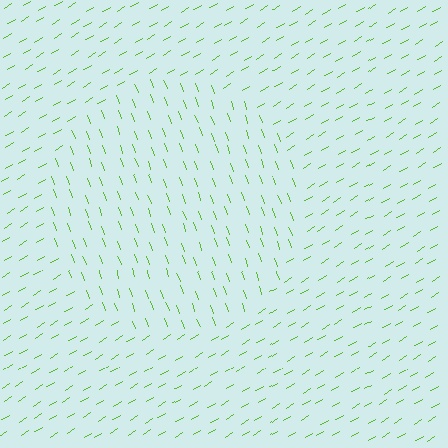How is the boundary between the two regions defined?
The boundary is defined purely by a change in line orientation (approximately 79 degrees difference). All lines are the same color and thickness.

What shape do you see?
I see a circle.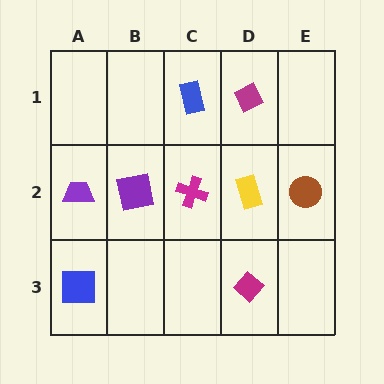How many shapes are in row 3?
2 shapes.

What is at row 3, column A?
A blue square.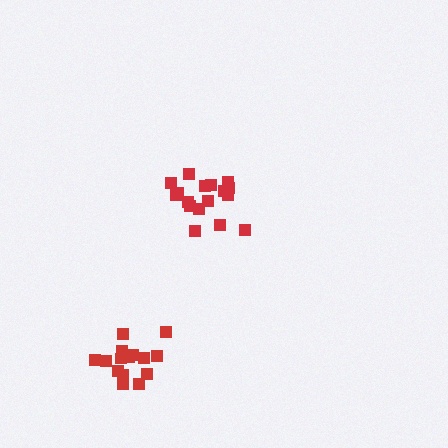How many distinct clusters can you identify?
There are 2 distinct clusters.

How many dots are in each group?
Group 1: 17 dots, Group 2: 15 dots (32 total).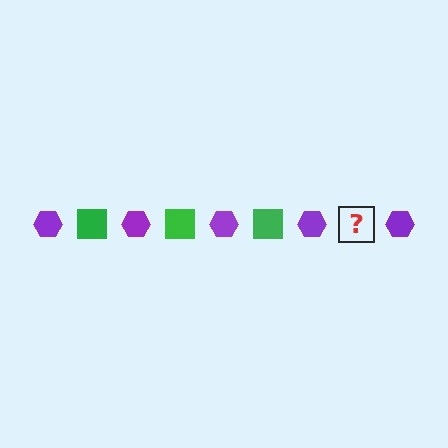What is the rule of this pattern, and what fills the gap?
The rule is that the pattern alternates between purple hexagon and green square. The gap should be filled with a green square.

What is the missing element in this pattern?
The missing element is a green square.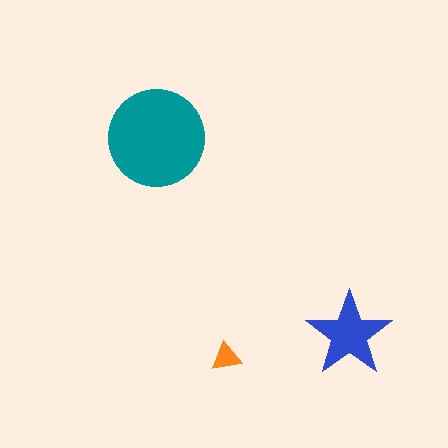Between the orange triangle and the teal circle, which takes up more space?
The teal circle.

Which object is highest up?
The teal circle is topmost.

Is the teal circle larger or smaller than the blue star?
Larger.